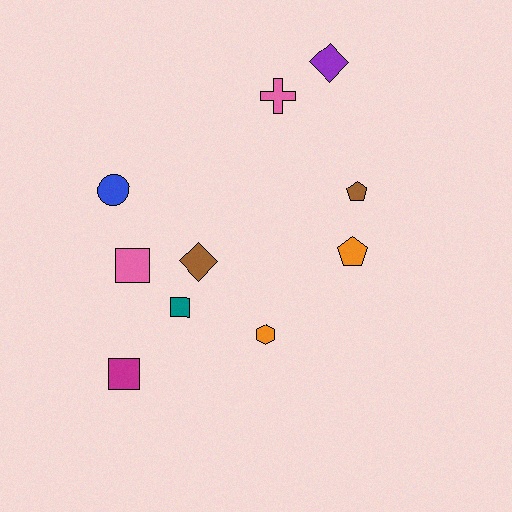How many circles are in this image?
There is 1 circle.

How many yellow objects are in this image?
There are no yellow objects.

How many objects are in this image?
There are 10 objects.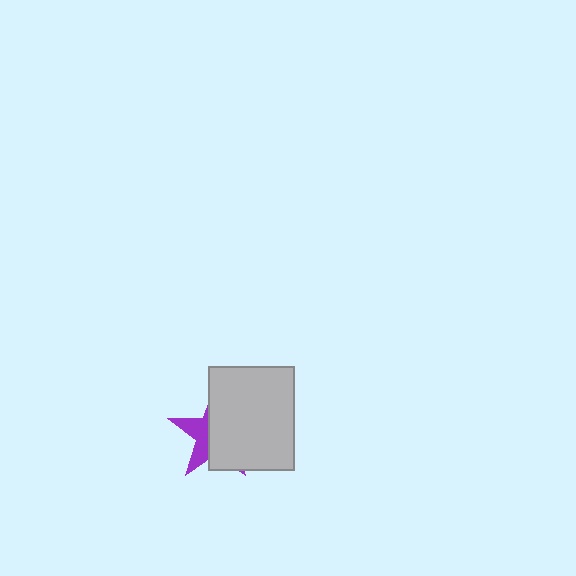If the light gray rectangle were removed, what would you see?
You would see the complete purple star.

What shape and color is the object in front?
The object in front is a light gray rectangle.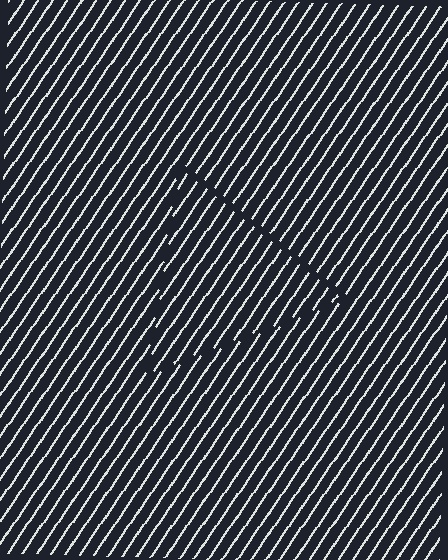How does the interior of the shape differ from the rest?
The interior of the shape contains the same grating, shifted by half a period — the contour is defined by the phase discontinuity where line-ends from the inner and outer gratings abut.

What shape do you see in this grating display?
An illusory triangle. The interior of the shape contains the same grating, shifted by half a period — the contour is defined by the phase discontinuity where line-ends from the inner and outer gratings abut.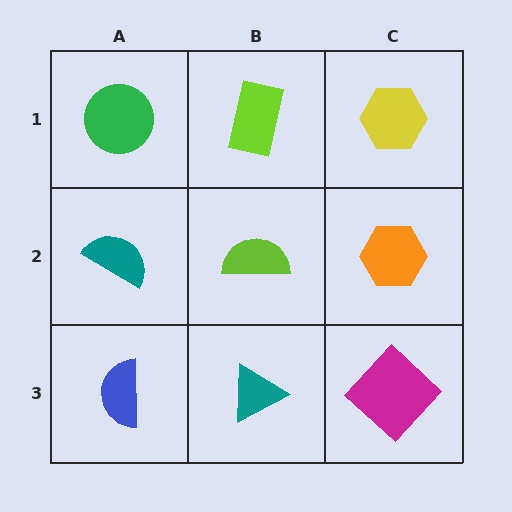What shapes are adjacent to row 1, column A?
A teal semicircle (row 2, column A), a lime rectangle (row 1, column B).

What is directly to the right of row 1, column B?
A yellow hexagon.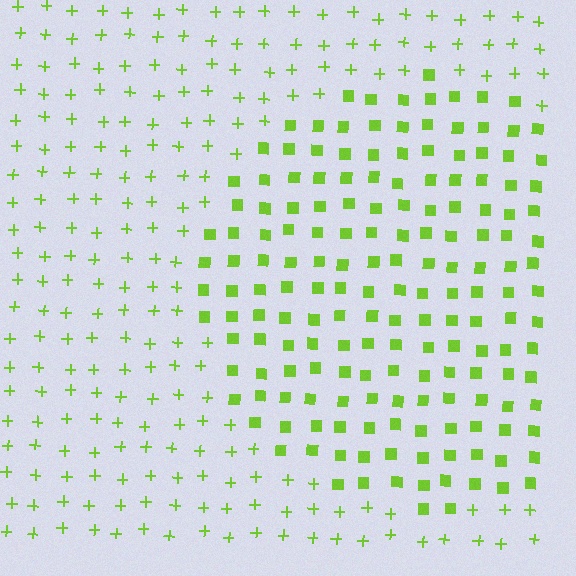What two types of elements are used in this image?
The image uses squares inside the circle region and plus signs outside it.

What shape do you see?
I see a circle.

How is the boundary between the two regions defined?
The boundary is defined by a change in element shape: squares inside vs. plus signs outside. All elements share the same color and spacing.